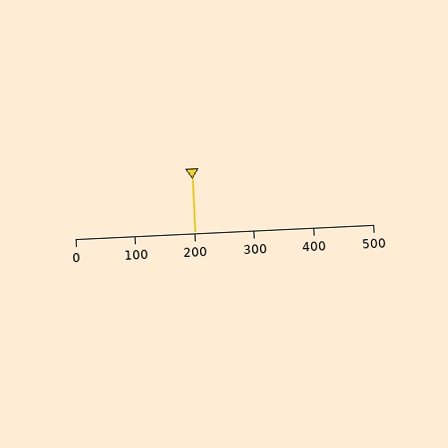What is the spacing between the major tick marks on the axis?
The major ticks are spaced 100 apart.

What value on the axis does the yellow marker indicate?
The marker indicates approximately 200.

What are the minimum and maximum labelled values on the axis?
The axis runs from 0 to 500.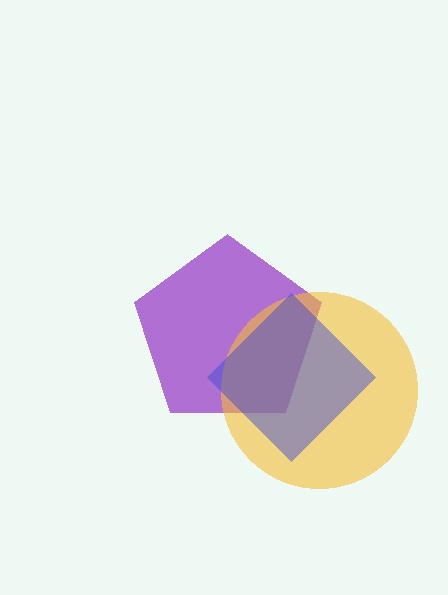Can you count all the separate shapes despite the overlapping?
Yes, there are 3 separate shapes.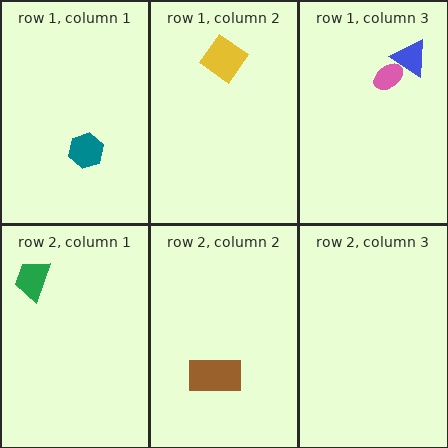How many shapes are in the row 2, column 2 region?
1.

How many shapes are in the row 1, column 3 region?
2.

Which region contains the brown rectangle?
The row 2, column 2 region.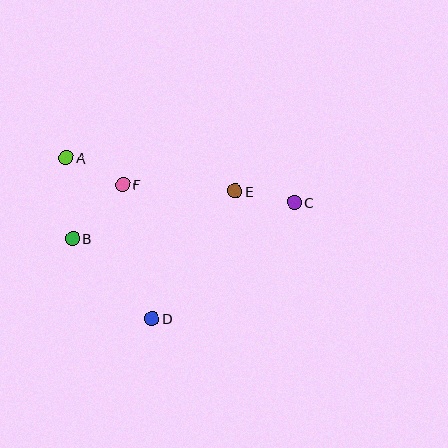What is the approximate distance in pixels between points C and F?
The distance between C and F is approximately 172 pixels.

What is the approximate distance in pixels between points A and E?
The distance between A and E is approximately 172 pixels.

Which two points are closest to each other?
Points C and E are closest to each other.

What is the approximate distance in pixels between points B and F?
The distance between B and F is approximately 74 pixels.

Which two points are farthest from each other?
Points A and C are farthest from each other.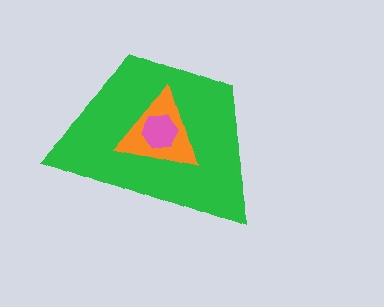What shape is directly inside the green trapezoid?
The orange triangle.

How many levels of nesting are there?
3.